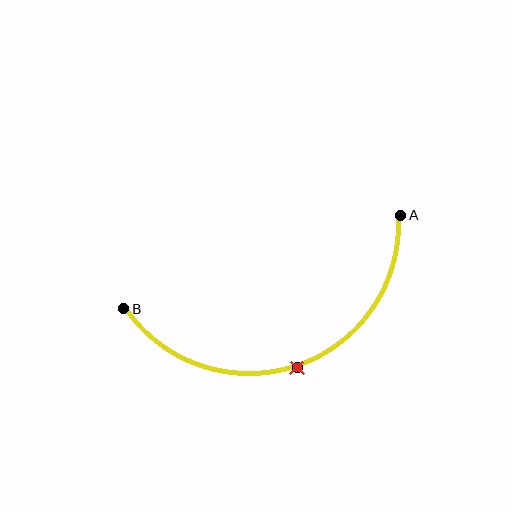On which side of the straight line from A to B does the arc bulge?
The arc bulges below the straight line connecting A and B.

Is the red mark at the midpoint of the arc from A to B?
Yes. The red mark lies on the arc at equal arc-length from both A and B — it is the arc midpoint.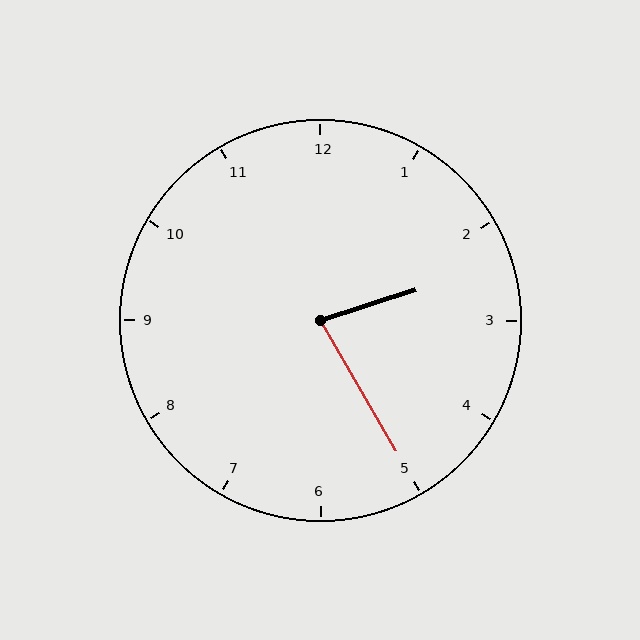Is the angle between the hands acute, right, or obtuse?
It is acute.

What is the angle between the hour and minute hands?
Approximately 78 degrees.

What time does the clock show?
2:25.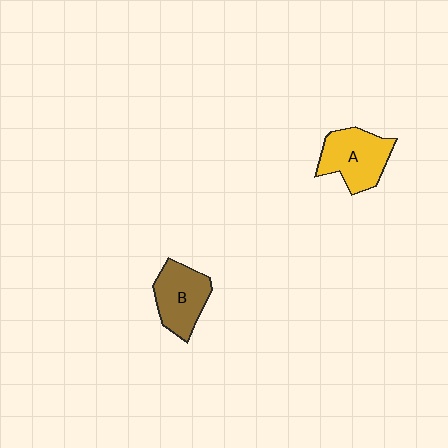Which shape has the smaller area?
Shape B (brown).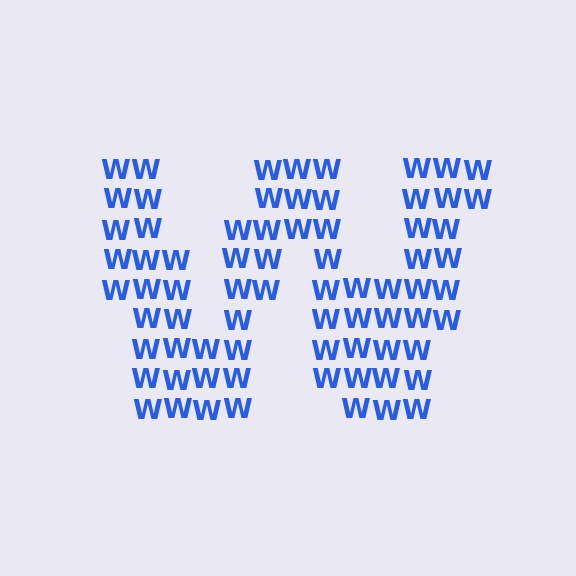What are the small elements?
The small elements are letter W's.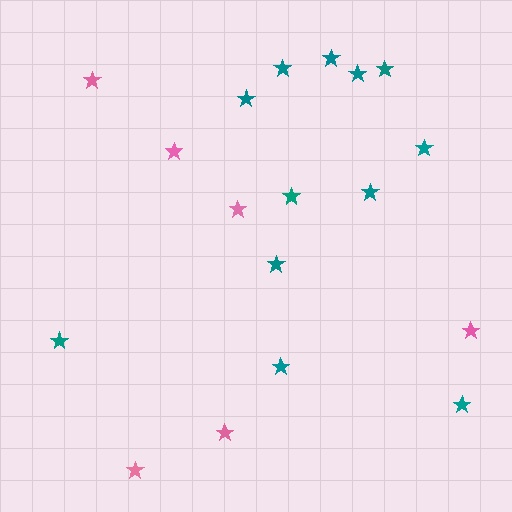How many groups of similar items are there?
There are 2 groups: one group of teal stars (12) and one group of pink stars (6).